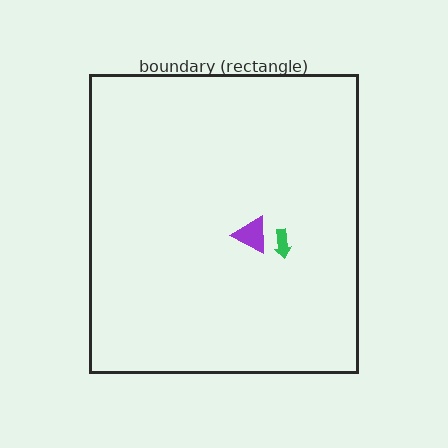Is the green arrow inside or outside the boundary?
Inside.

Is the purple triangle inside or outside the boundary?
Inside.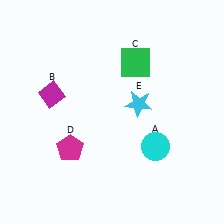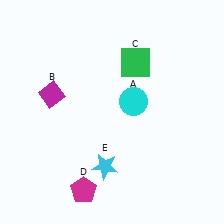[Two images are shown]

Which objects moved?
The objects that moved are: the cyan circle (A), the magenta pentagon (D), the cyan star (E).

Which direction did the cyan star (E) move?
The cyan star (E) moved down.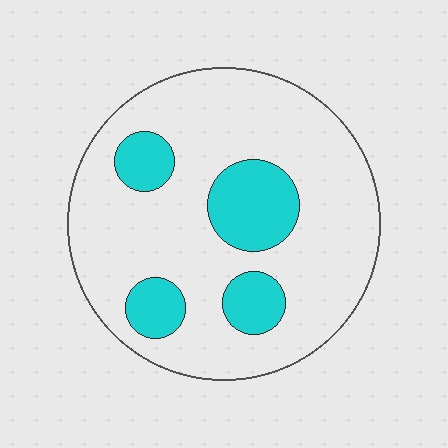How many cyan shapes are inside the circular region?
4.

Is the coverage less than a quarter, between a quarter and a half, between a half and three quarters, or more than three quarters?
Less than a quarter.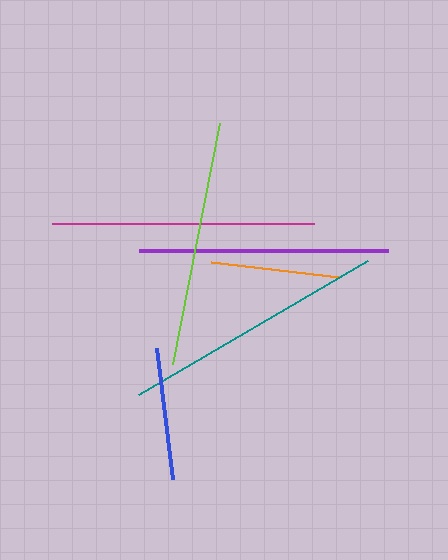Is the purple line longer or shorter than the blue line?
The purple line is longer than the blue line.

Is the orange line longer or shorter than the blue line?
The blue line is longer than the orange line.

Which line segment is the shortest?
The orange line is the shortest at approximately 129 pixels.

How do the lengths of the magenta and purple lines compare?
The magenta and purple lines are approximately the same length.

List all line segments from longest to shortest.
From longest to shortest: teal, magenta, purple, lime, blue, orange.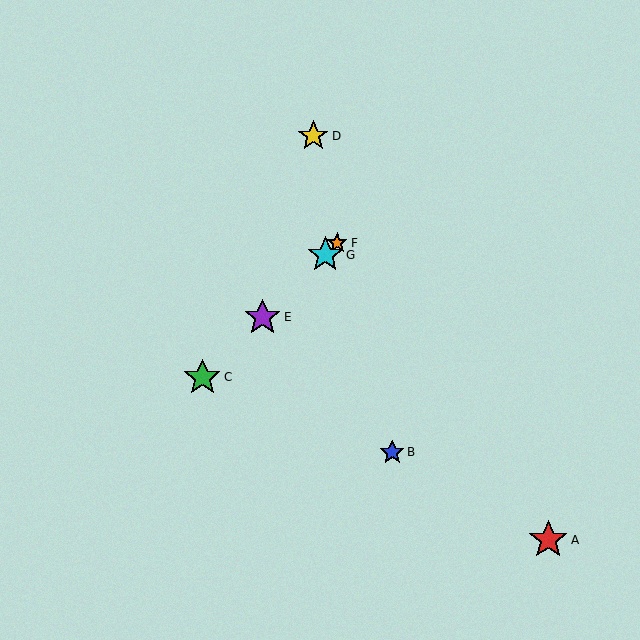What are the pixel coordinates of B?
Object B is at (392, 452).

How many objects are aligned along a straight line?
4 objects (C, E, F, G) are aligned along a straight line.